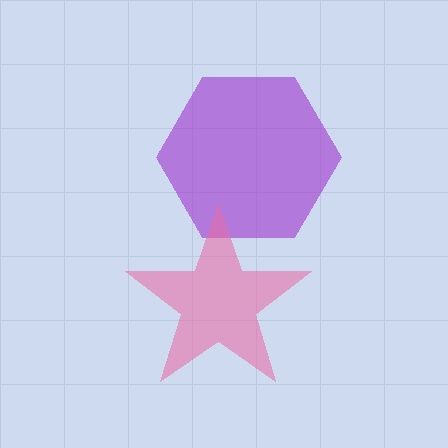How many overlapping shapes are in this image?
There are 2 overlapping shapes in the image.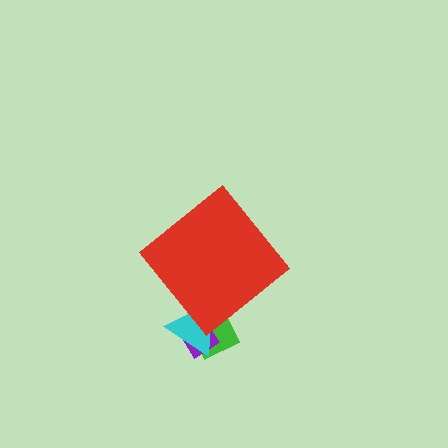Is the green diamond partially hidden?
Yes, the green diamond is partially hidden behind the red diamond.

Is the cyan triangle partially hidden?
Yes, the cyan triangle is partially hidden behind the red diamond.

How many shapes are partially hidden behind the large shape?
3 shapes are partially hidden.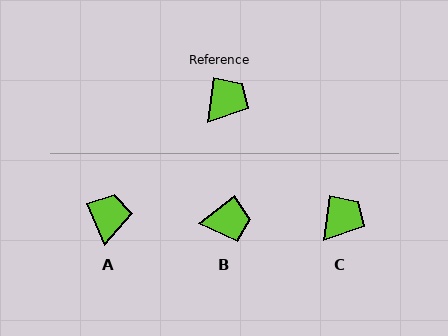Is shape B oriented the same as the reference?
No, it is off by about 45 degrees.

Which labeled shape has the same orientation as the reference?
C.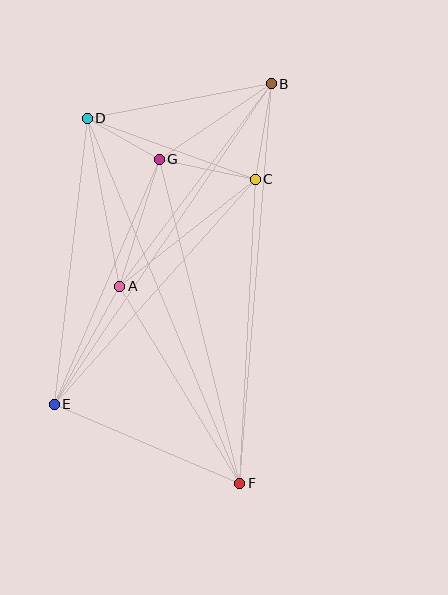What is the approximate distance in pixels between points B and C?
The distance between B and C is approximately 97 pixels.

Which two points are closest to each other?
Points D and G are closest to each other.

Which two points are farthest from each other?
Points B and F are farthest from each other.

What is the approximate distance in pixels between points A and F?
The distance between A and F is approximately 230 pixels.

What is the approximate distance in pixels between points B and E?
The distance between B and E is approximately 387 pixels.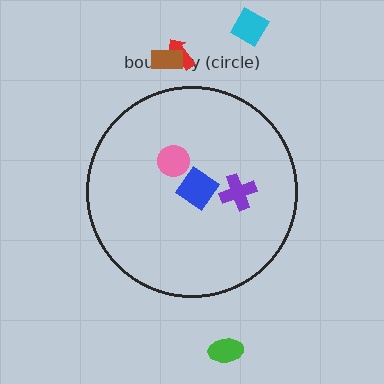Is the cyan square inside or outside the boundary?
Outside.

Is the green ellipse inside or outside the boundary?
Outside.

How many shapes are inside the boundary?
3 inside, 4 outside.